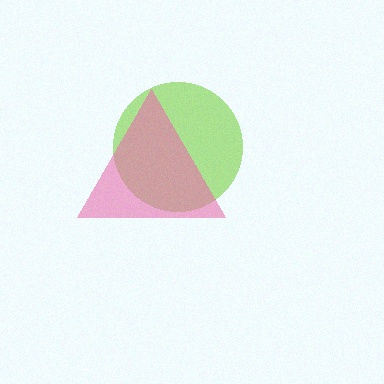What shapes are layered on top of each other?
The layered shapes are: a lime circle, a pink triangle.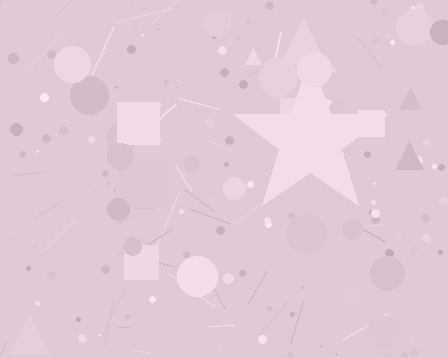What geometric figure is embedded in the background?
A star is embedded in the background.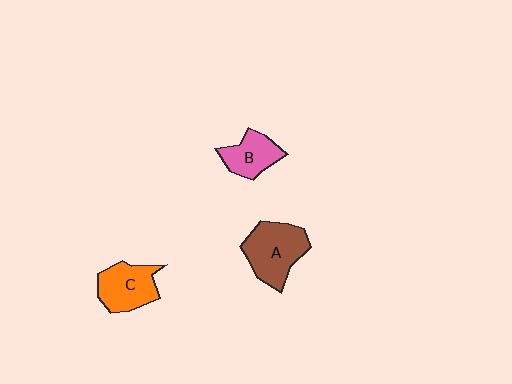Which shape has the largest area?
Shape A (brown).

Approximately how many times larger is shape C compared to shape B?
Approximately 1.3 times.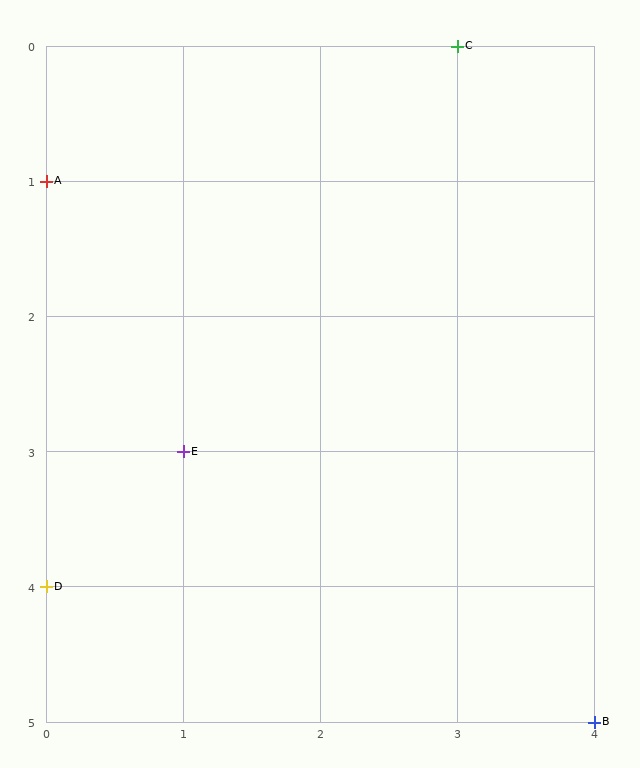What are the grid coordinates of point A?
Point A is at grid coordinates (0, 1).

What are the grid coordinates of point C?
Point C is at grid coordinates (3, 0).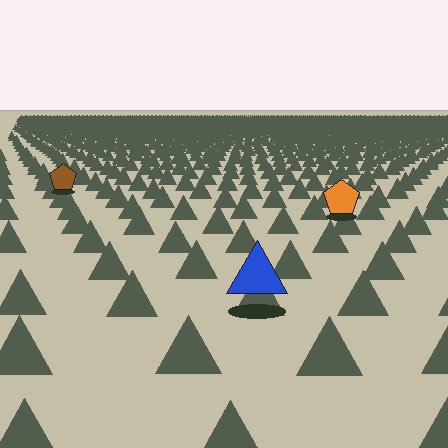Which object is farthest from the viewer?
The brown pentagon is farthest from the viewer. It appears smaller and the ground texture around it is denser.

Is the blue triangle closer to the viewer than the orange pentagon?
Yes. The blue triangle is closer — you can tell from the texture gradient: the ground texture is coarser near it.